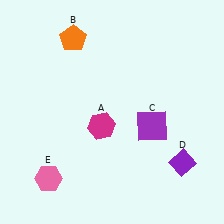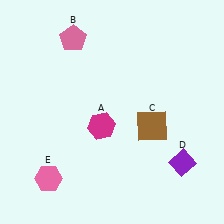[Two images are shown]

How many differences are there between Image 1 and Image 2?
There are 2 differences between the two images.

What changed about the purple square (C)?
In Image 1, C is purple. In Image 2, it changed to brown.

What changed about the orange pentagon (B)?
In Image 1, B is orange. In Image 2, it changed to pink.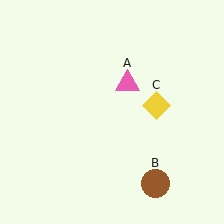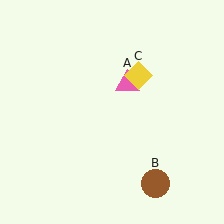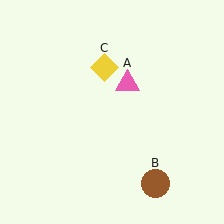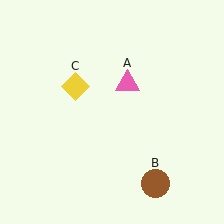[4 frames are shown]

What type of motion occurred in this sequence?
The yellow diamond (object C) rotated counterclockwise around the center of the scene.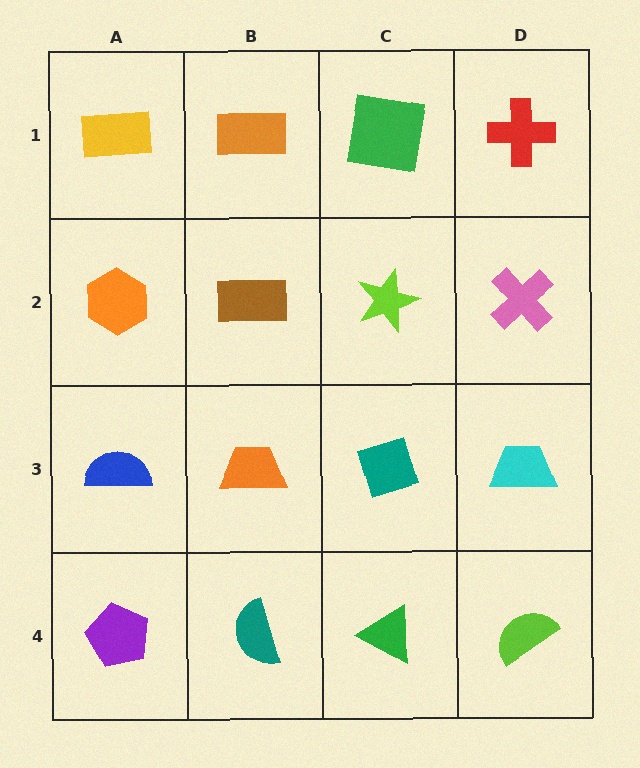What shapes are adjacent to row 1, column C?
A lime star (row 2, column C), an orange rectangle (row 1, column B), a red cross (row 1, column D).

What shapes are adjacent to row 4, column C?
A teal diamond (row 3, column C), a teal semicircle (row 4, column B), a lime semicircle (row 4, column D).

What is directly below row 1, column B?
A brown rectangle.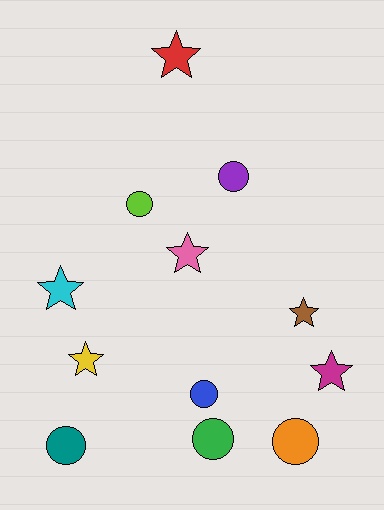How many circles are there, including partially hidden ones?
There are 6 circles.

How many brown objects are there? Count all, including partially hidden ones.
There is 1 brown object.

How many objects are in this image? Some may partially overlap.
There are 12 objects.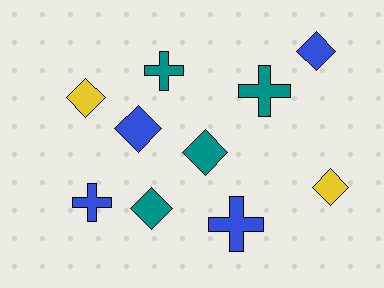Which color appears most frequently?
Blue, with 4 objects.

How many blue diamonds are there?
There are 2 blue diamonds.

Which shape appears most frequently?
Diamond, with 6 objects.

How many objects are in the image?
There are 10 objects.